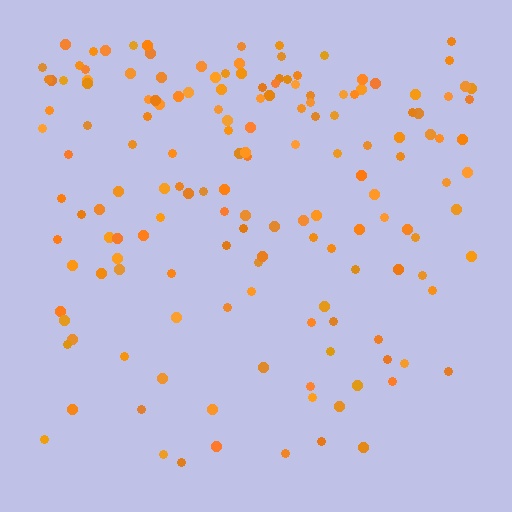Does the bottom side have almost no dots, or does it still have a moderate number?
Still a moderate number, just noticeably fewer than the top.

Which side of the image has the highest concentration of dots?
The top.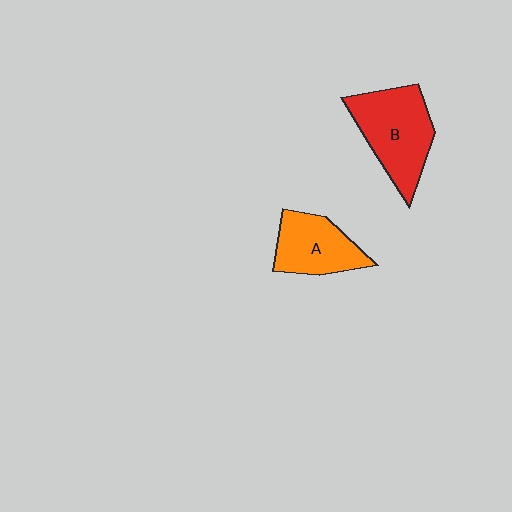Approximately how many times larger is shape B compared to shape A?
Approximately 1.3 times.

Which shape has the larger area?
Shape B (red).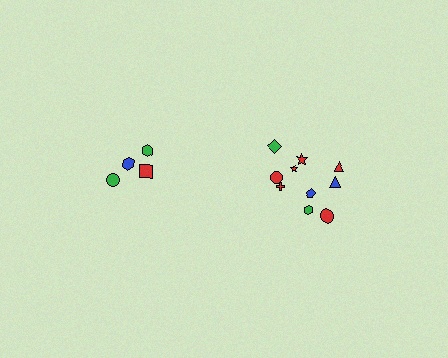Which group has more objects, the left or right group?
The right group.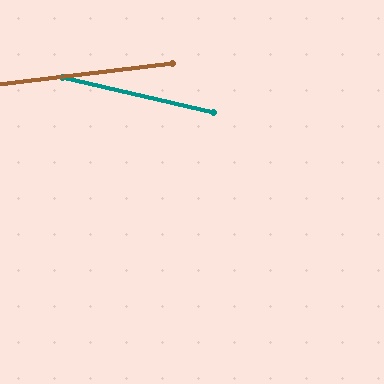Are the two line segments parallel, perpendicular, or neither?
Neither parallel nor perpendicular — they differ by about 20°.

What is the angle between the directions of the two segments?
Approximately 20 degrees.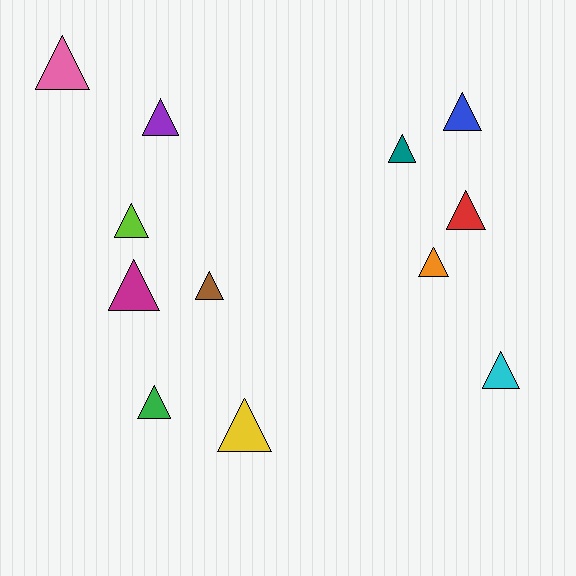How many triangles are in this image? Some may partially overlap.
There are 12 triangles.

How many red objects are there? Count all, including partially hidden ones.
There is 1 red object.